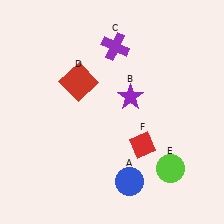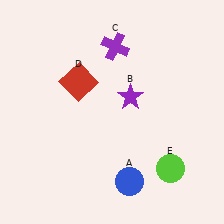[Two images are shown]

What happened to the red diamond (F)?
The red diamond (F) was removed in Image 2. It was in the bottom-right area of Image 1.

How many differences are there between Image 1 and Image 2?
There is 1 difference between the two images.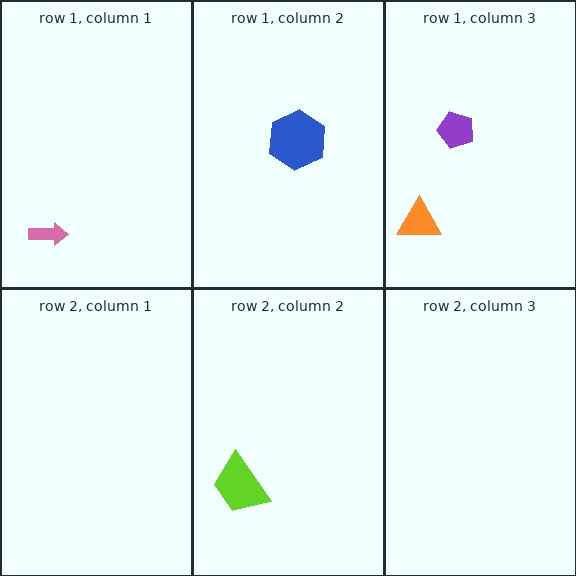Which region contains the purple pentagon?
The row 1, column 3 region.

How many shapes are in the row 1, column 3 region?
2.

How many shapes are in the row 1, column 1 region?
1.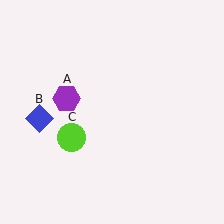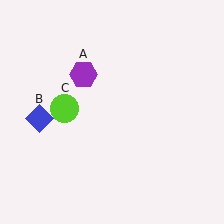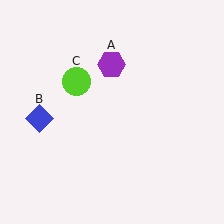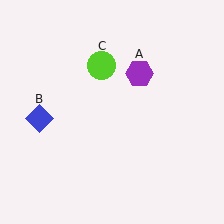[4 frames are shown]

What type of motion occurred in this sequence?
The purple hexagon (object A), lime circle (object C) rotated clockwise around the center of the scene.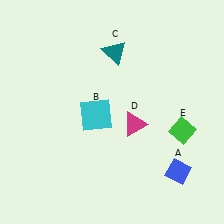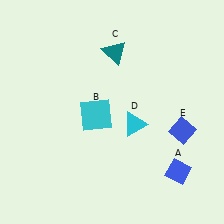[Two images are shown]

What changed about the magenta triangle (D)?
In Image 1, D is magenta. In Image 2, it changed to cyan.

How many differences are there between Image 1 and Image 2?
There are 2 differences between the two images.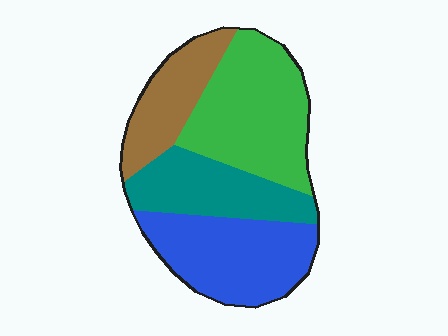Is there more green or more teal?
Green.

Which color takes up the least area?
Brown, at roughly 15%.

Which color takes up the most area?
Green, at roughly 35%.